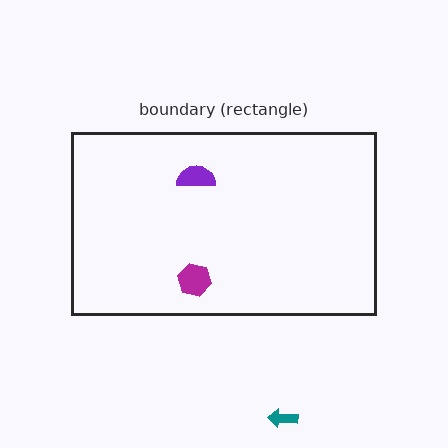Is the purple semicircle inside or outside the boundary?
Inside.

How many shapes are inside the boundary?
2 inside, 1 outside.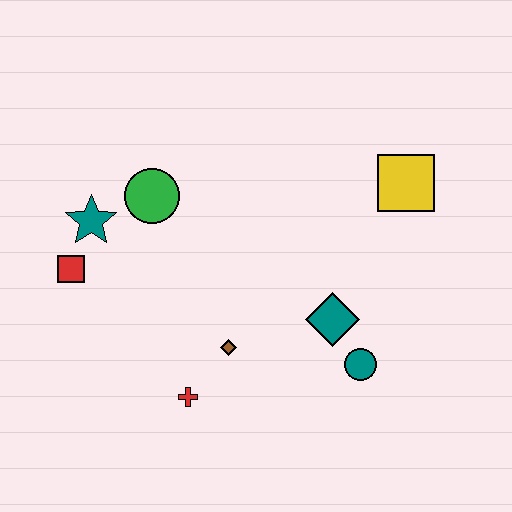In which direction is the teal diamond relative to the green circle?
The teal diamond is to the right of the green circle.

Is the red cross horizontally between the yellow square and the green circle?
Yes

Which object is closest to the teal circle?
The teal diamond is closest to the teal circle.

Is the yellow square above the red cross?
Yes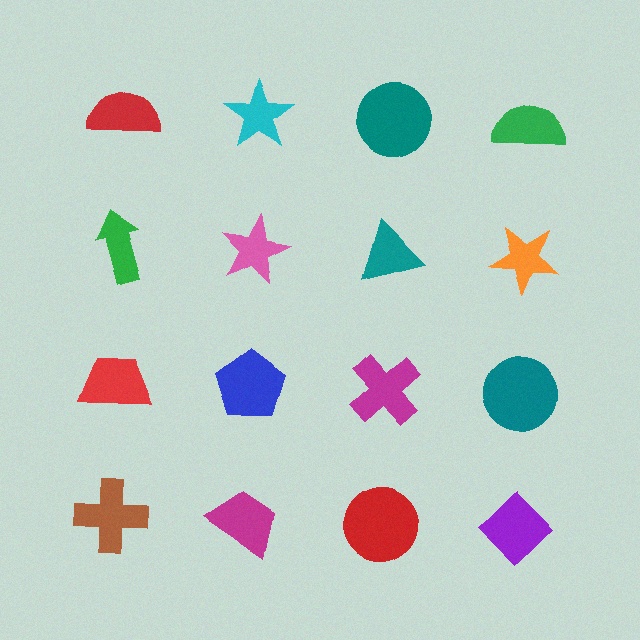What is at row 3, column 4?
A teal circle.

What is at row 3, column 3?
A magenta cross.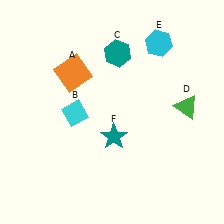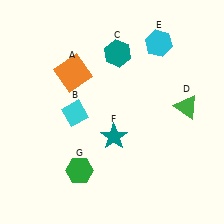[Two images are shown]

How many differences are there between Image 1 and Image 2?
There is 1 difference between the two images.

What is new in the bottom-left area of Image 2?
A green hexagon (G) was added in the bottom-left area of Image 2.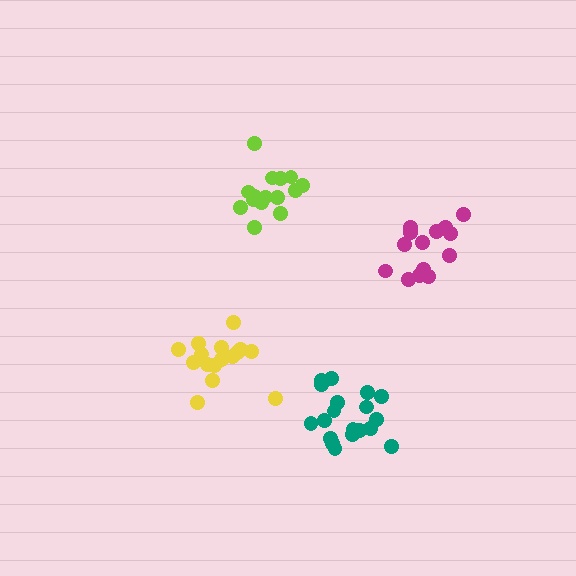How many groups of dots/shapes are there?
There are 4 groups.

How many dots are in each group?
Group 1: 16 dots, Group 2: 20 dots, Group 3: 15 dots, Group 4: 14 dots (65 total).